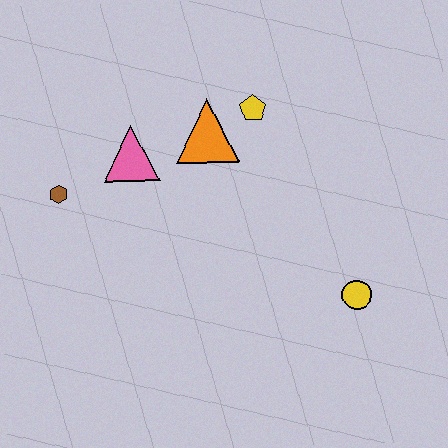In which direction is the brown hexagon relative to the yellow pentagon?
The brown hexagon is to the left of the yellow pentagon.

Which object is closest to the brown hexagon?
The pink triangle is closest to the brown hexagon.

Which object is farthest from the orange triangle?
The yellow circle is farthest from the orange triangle.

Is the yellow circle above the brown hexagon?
No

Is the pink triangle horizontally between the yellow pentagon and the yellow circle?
No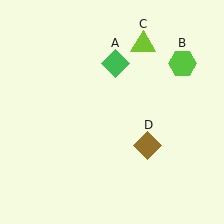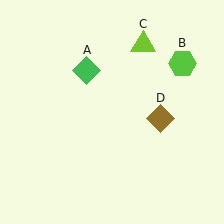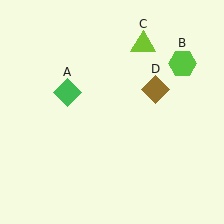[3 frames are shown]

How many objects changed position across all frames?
2 objects changed position: green diamond (object A), brown diamond (object D).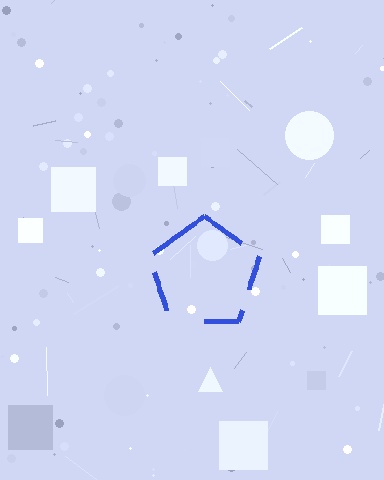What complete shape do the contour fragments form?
The contour fragments form a pentagon.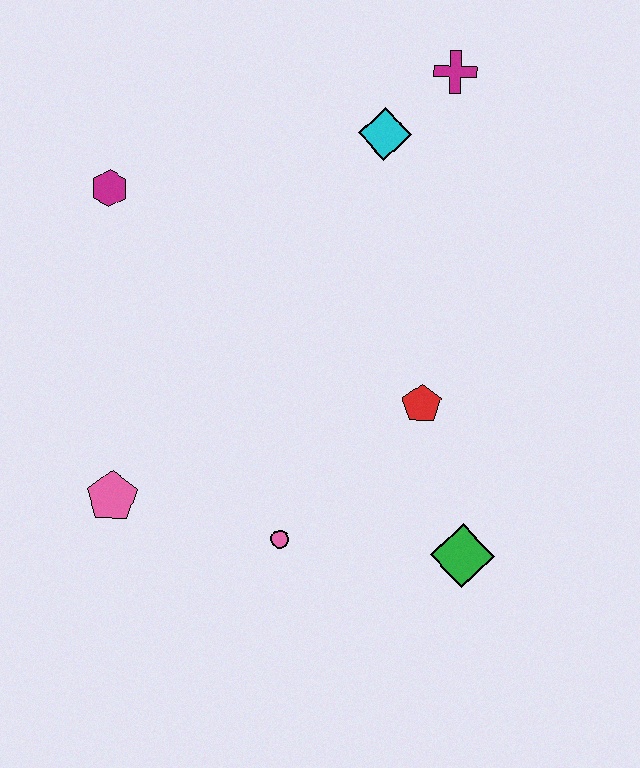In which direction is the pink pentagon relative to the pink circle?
The pink pentagon is to the left of the pink circle.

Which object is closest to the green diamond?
The red pentagon is closest to the green diamond.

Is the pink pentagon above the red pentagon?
No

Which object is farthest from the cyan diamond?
The pink pentagon is farthest from the cyan diamond.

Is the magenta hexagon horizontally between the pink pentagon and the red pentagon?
No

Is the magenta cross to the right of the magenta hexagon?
Yes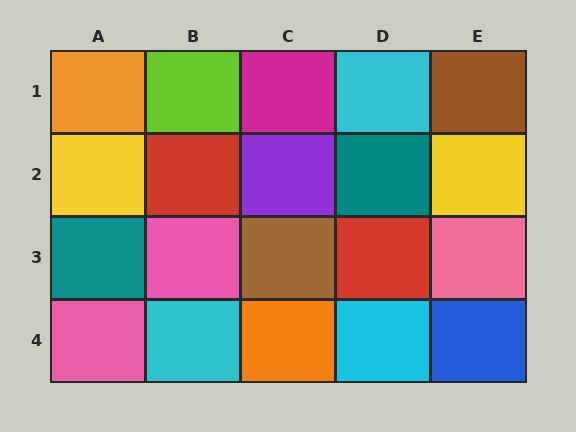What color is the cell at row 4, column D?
Cyan.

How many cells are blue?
1 cell is blue.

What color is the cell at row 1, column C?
Magenta.